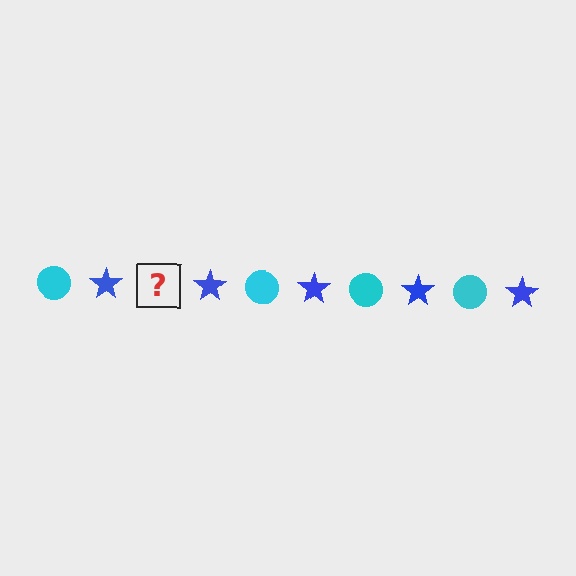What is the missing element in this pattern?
The missing element is a cyan circle.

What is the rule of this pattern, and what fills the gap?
The rule is that the pattern alternates between cyan circle and blue star. The gap should be filled with a cyan circle.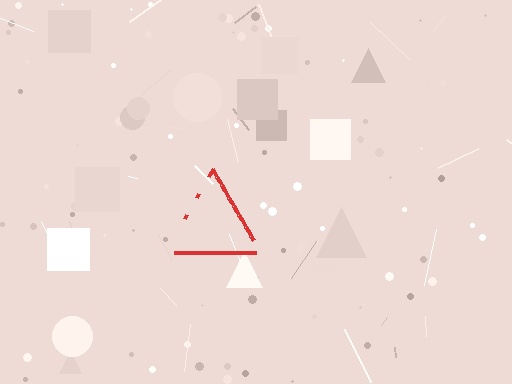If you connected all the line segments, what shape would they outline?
They would outline a triangle.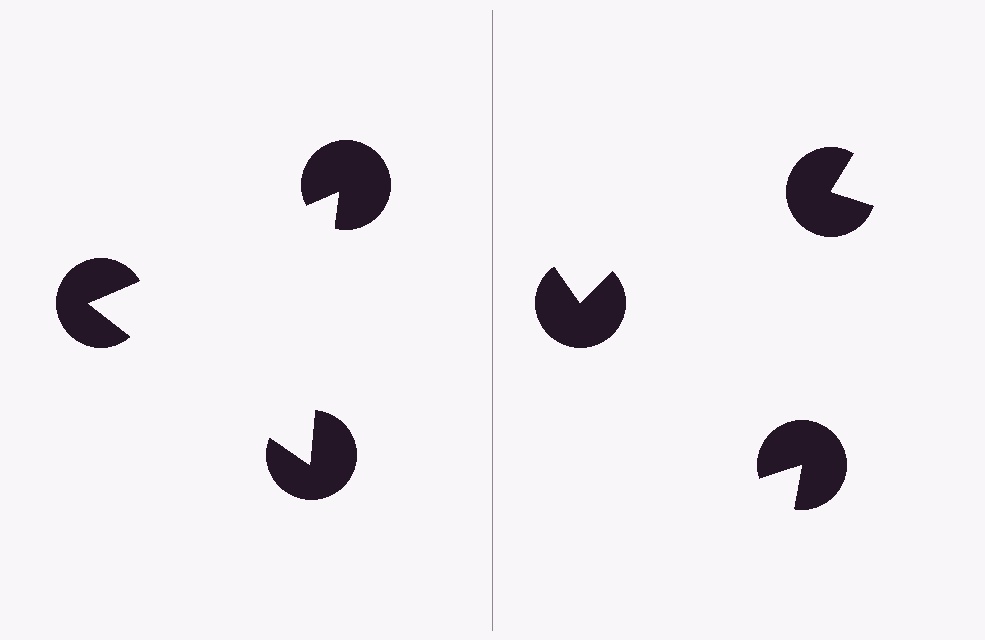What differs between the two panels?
The pac-man discs are positioned identically on both sides; only the wedge orientations differ. On the left they align to a triangle; on the right they are misaligned.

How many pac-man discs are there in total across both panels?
6 — 3 on each side.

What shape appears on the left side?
An illusory triangle.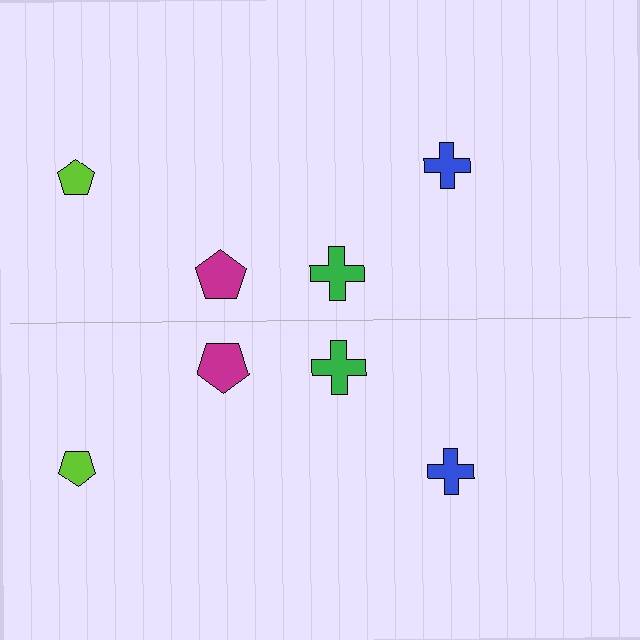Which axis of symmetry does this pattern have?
The pattern has a horizontal axis of symmetry running through the center of the image.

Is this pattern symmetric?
Yes, this pattern has bilateral (reflection) symmetry.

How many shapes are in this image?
There are 8 shapes in this image.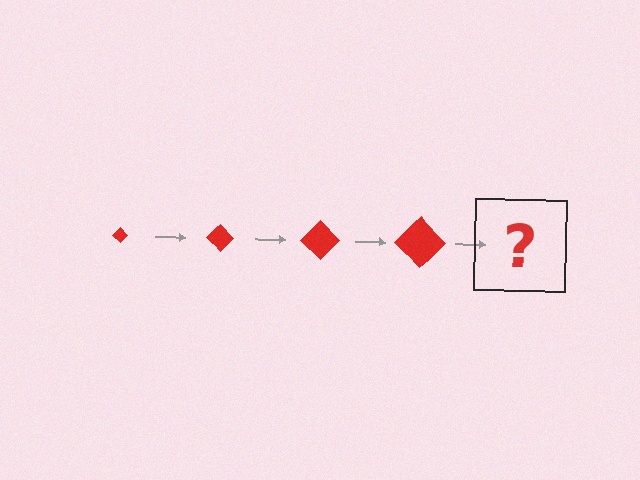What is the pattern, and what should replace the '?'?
The pattern is that the diamond gets progressively larger each step. The '?' should be a red diamond, larger than the previous one.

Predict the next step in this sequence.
The next step is a red diamond, larger than the previous one.